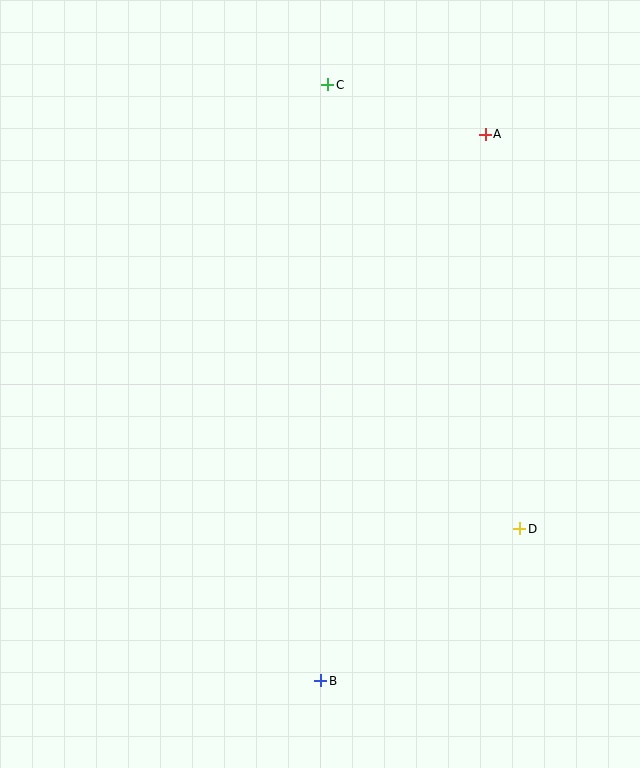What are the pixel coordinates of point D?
Point D is at (520, 529).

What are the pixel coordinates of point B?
Point B is at (321, 681).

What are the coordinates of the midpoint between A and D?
The midpoint between A and D is at (502, 332).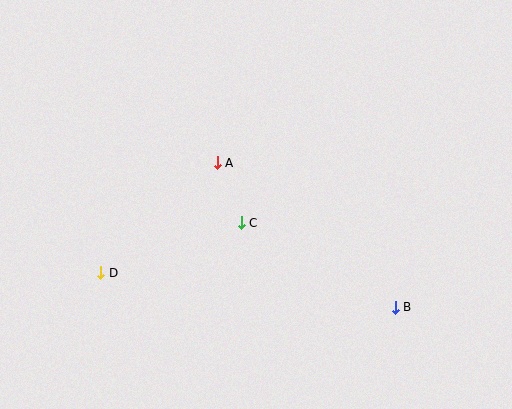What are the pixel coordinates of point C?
Point C is at (241, 223).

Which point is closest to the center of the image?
Point C at (241, 223) is closest to the center.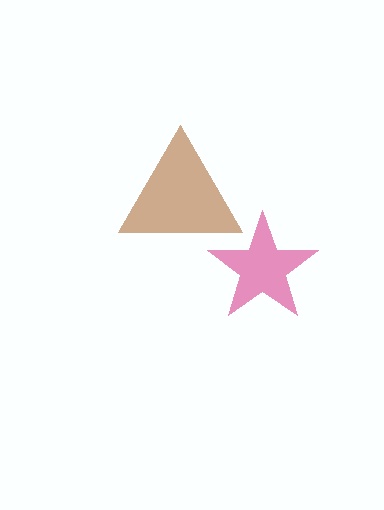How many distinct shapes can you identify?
There are 2 distinct shapes: a brown triangle, a pink star.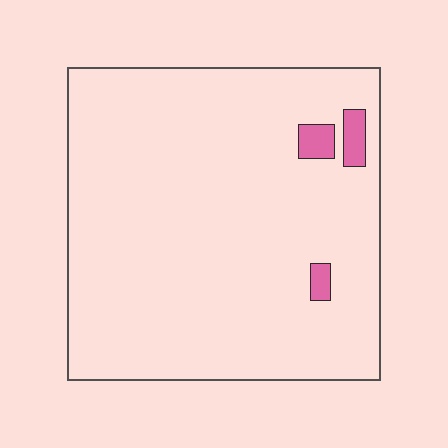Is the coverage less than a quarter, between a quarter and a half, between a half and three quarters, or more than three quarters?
Less than a quarter.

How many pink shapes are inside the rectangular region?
3.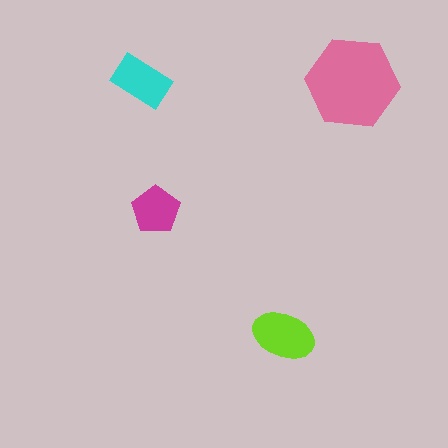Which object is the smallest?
The magenta pentagon.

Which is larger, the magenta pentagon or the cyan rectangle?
The cyan rectangle.